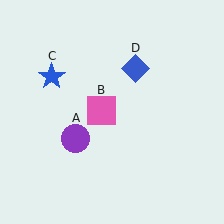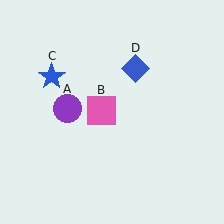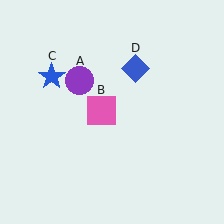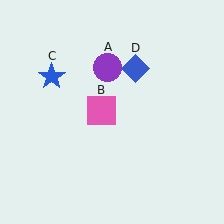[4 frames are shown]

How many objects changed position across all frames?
1 object changed position: purple circle (object A).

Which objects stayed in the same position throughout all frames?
Pink square (object B) and blue star (object C) and blue diamond (object D) remained stationary.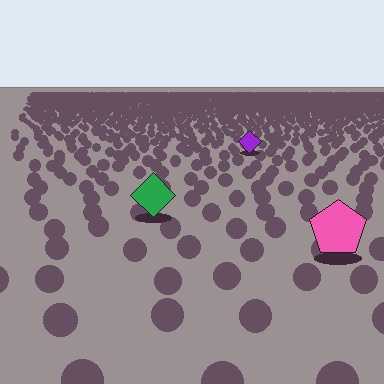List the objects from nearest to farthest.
From nearest to farthest: the pink pentagon, the green diamond, the purple diamond.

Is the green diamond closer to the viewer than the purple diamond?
Yes. The green diamond is closer — you can tell from the texture gradient: the ground texture is coarser near it.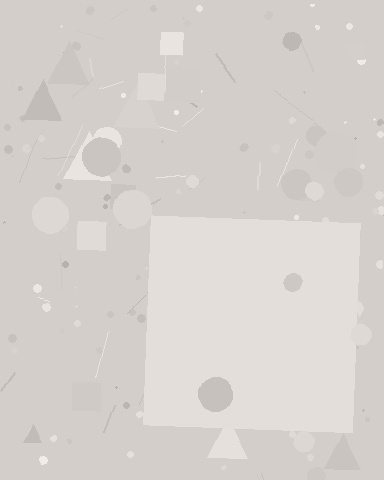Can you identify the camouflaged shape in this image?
The camouflaged shape is a square.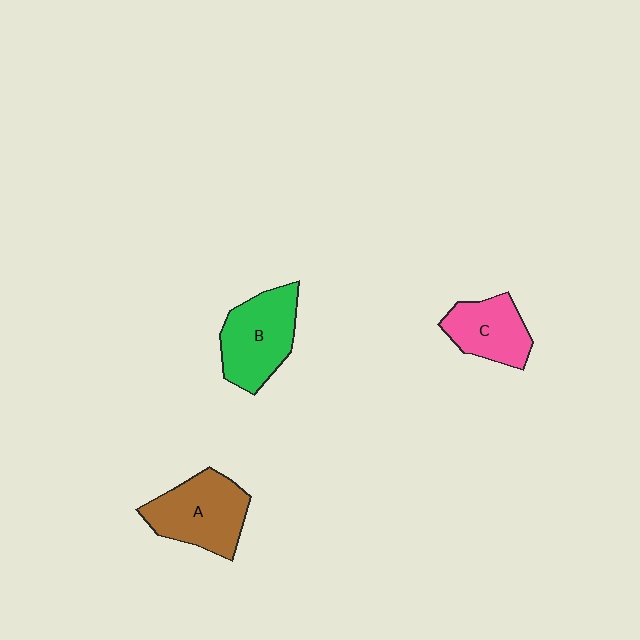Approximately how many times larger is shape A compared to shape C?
Approximately 1.4 times.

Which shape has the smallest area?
Shape C (pink).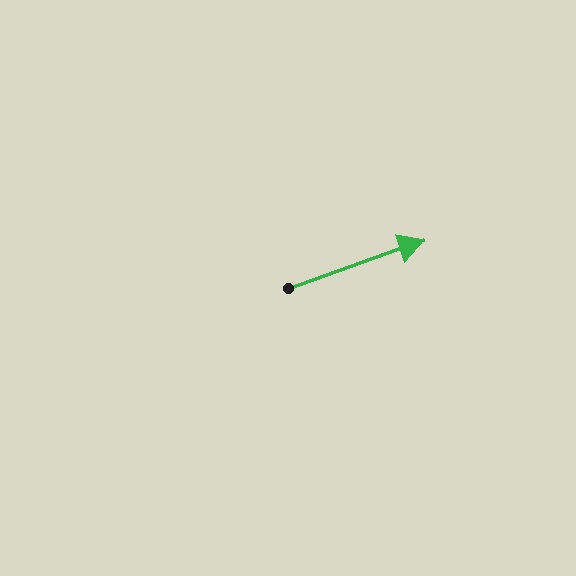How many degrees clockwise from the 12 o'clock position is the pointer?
Approximately 71 degrees.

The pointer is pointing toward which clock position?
Roughly 2 o'clock.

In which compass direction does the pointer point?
East.